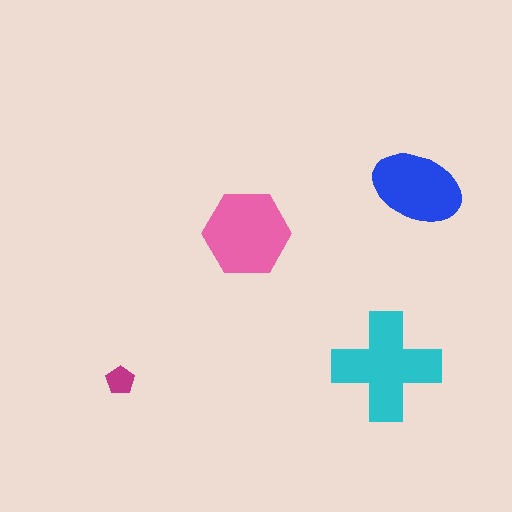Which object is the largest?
The cyan cross.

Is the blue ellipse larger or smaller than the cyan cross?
Smaller.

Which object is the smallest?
The magenta pentagon.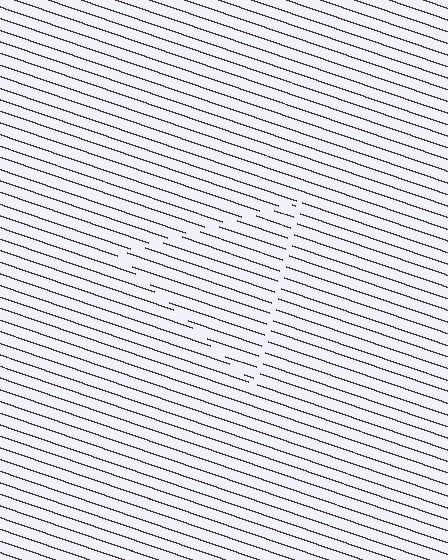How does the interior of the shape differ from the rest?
The interior of the shape contains the same grating, shifted by half a period — the contour is defined by the phase discontinuity where line-ends from the inner and outer gratings abut.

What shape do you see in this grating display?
An illusory triangle. The interior of the shape contains the same grating, shifted by half a period — the contour is defined by the phase discontinuity where line-ends from the inner and outer gratings abut.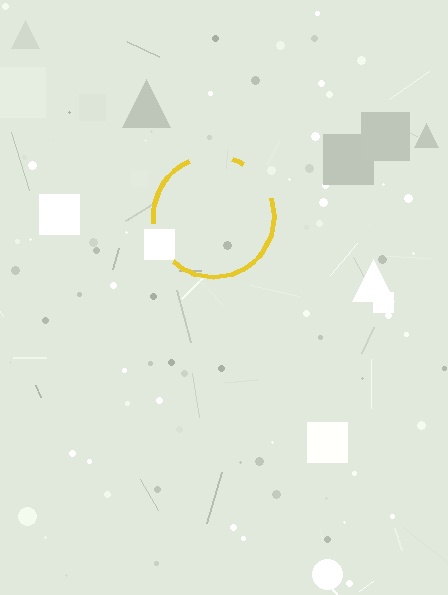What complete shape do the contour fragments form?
The contour fragments form a circle.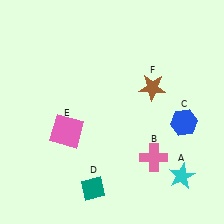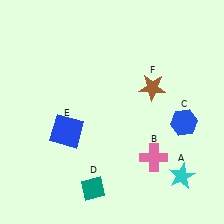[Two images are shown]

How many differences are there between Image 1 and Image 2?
There is 1 difference between the two images.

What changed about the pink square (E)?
In Image 1, E is pink. In Image 2, it changed to blue.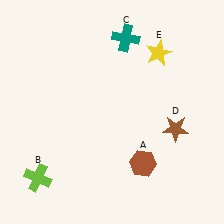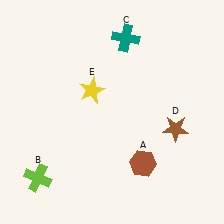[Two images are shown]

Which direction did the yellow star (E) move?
The yellow star (E) moved left.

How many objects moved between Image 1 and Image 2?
1 object moved between the two images.